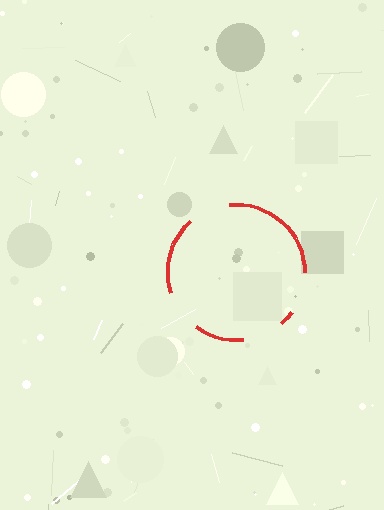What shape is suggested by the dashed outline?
The dashed outline suggests a circle.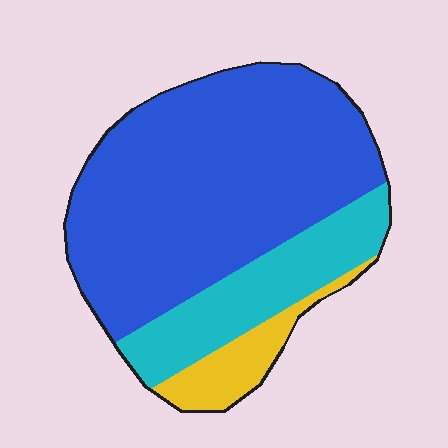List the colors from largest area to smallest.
From largest to smallest: blue, cyan, yellow.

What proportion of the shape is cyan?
Cyan takes up about one fifth (1/5) of the shape.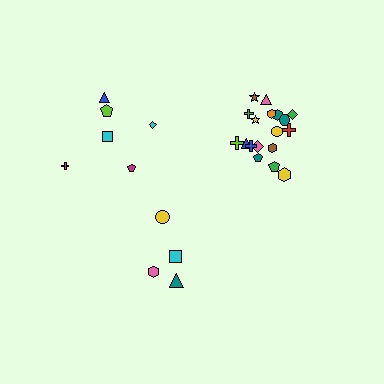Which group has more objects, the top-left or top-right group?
The top-right group.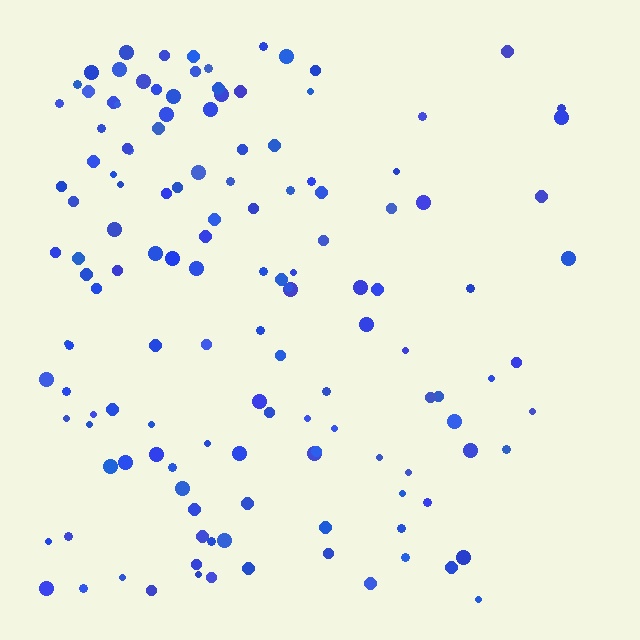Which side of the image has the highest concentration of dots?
The left.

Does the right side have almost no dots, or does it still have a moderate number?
Still a moderate number, just noticeably fewer than the left.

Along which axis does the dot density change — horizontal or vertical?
Horizontal.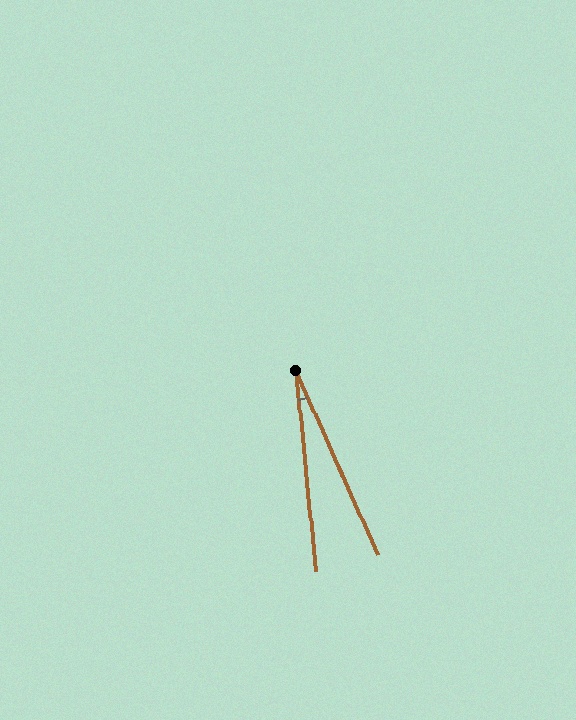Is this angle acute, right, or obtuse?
It is acute.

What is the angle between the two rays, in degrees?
Approximately 18 degrees.